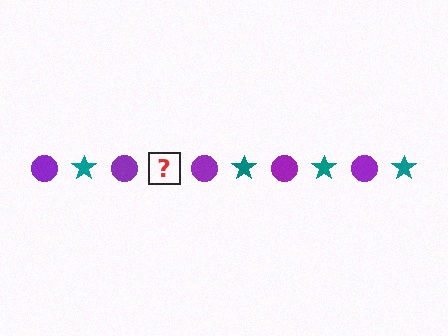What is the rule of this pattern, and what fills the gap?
The rule is that the pattern alternates between purple circle and teal star. The gap should be filled with a teal star.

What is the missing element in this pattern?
The missing element is a teal star.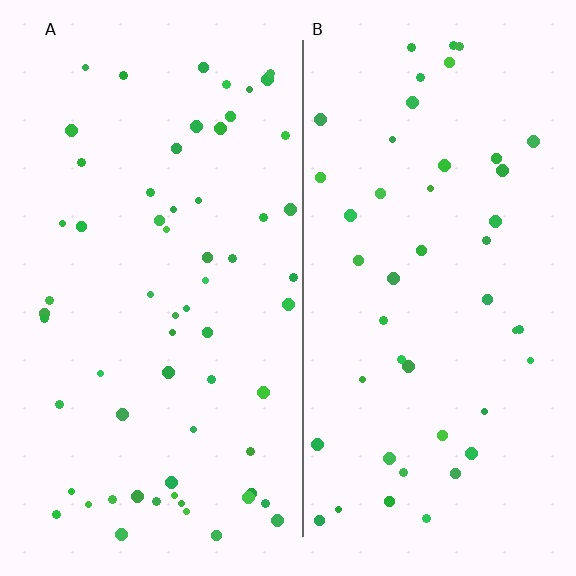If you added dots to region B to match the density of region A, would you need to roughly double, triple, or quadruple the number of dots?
Approximately double.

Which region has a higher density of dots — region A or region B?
A (the left).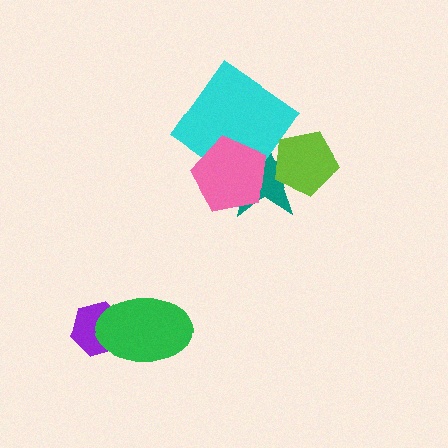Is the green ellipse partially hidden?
No, no other shape covers it.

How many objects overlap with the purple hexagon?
1 object overlaps with the purple hexagon.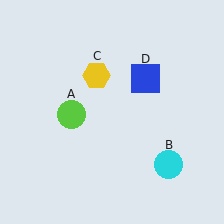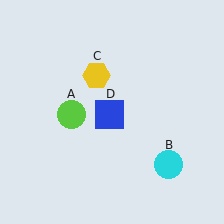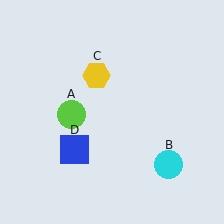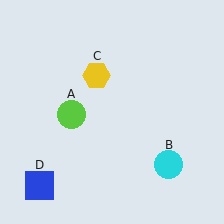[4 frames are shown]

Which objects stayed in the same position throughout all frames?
Lime circle (object A) and cyan circle (object B) and yellow hexagon (object C) remained stationary.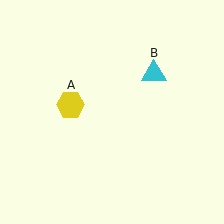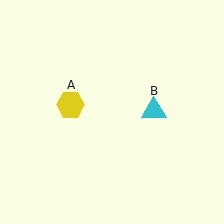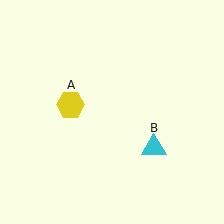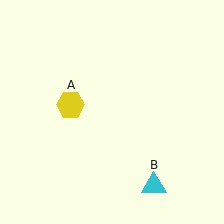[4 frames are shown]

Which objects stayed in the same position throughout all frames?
Yellow hexagon (object A) remained stationary.